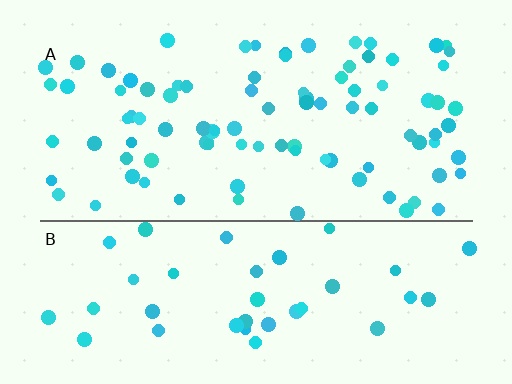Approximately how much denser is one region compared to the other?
Approximately 2.2× — region A over region B.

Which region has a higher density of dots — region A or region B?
A (the top).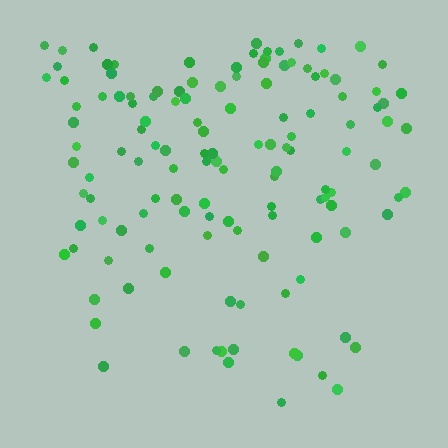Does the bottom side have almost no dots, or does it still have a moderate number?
Still a moderate number, just noticeably fewer than the top.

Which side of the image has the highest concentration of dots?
The top.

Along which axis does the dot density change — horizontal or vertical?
Vertical.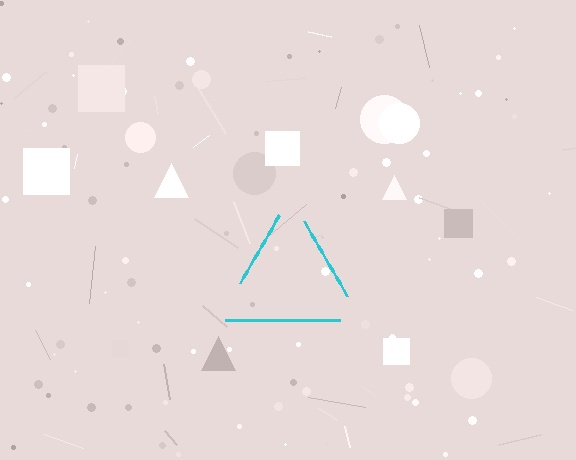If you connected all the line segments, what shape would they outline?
They would outline a triangle.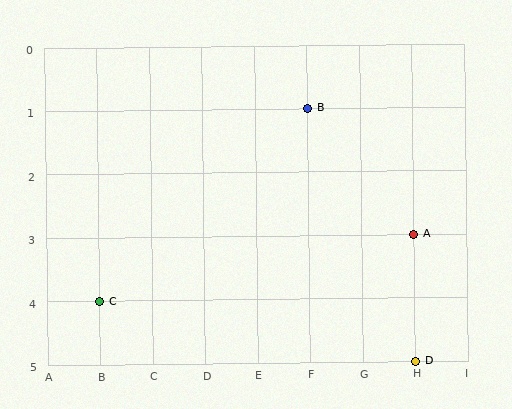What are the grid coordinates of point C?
Point C is at grid coordinates (B, 4).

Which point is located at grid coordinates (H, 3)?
Point A is at (H, 3).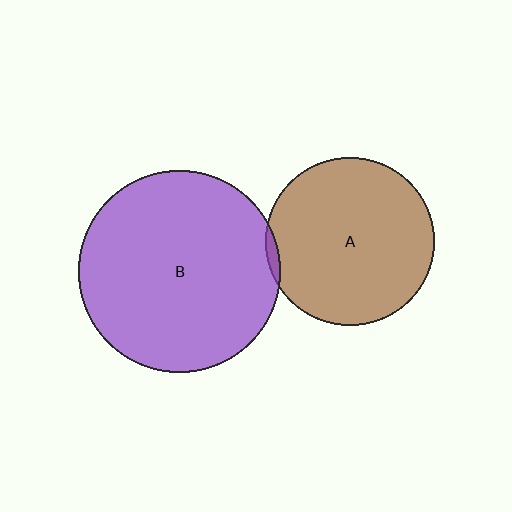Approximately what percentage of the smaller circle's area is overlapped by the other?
Approximately 5%.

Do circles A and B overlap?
Yes.